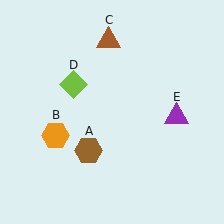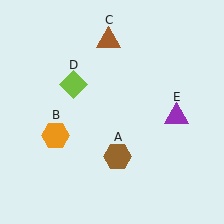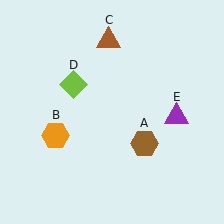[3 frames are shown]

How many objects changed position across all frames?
1 object changed position: brown hexagon (object A).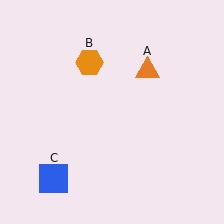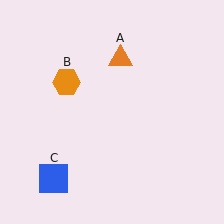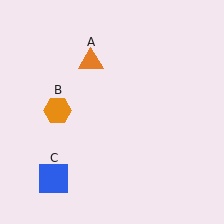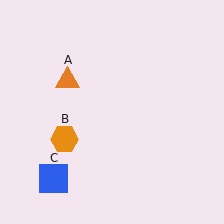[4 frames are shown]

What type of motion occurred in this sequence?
The orange triangle (object A), orange hexagon (object B) rotated counterclockwise around the center of the scene.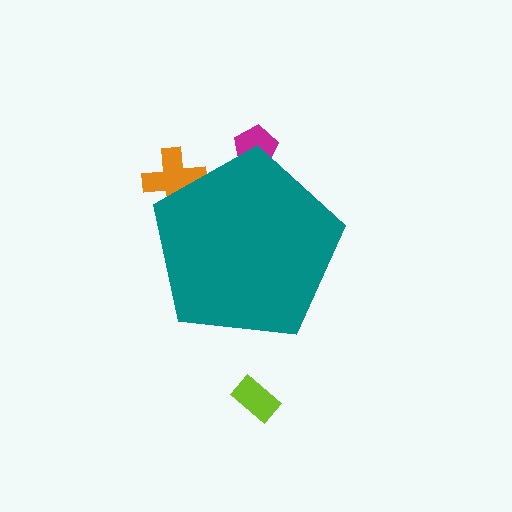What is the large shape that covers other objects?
A teal pentagon.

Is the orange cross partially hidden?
Yes, the orange cross is partially hidden behind the teal pentagon.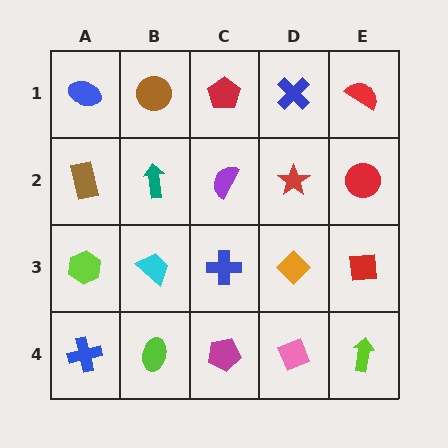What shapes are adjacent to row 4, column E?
A red square (row 3, column E), a pink diamond (row 4, column D).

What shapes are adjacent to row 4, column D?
An orange diamond (row 3, column D), a magenta pentagon (row 4, column C), a lime arrow (row 4, column E).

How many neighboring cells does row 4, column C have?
3.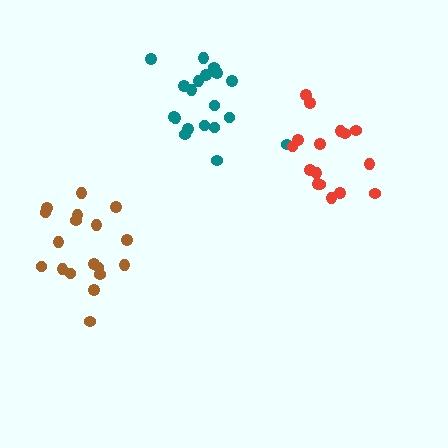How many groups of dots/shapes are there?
There are 3 groups.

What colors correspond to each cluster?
The clusters are colored: teal, brown, red.